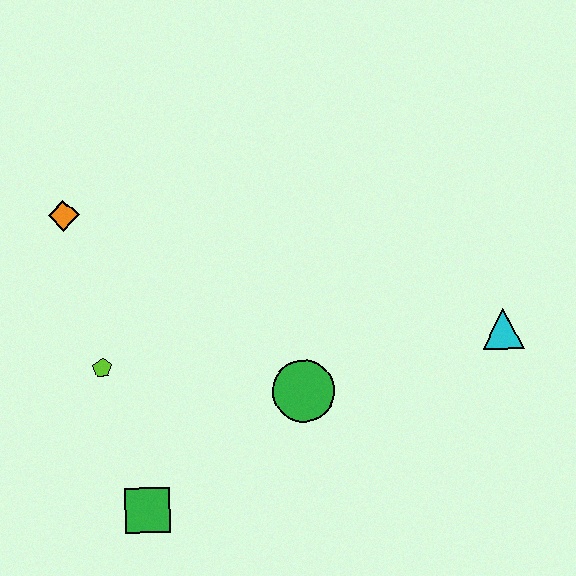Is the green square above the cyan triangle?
No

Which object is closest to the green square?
The lime pentagon is closest to the green square.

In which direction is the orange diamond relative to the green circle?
The orange diamond is to the left of the green circle.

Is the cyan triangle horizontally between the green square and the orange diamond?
No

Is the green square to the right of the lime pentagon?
Yes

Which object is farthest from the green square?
The cyan triangle is farthest from the green square.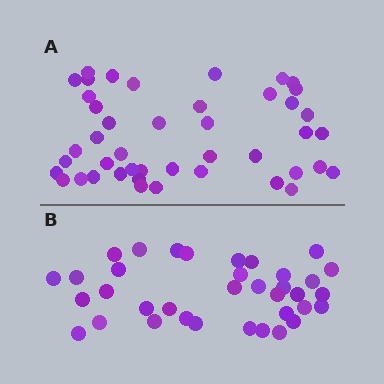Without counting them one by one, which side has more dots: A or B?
Region A (the top region) has more dots.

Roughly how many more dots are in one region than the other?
Region A has roughly 8 or so more dots than region B.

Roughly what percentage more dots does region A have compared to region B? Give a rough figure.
About 20% more.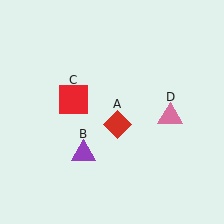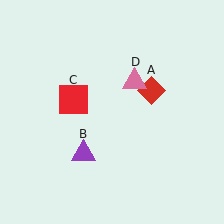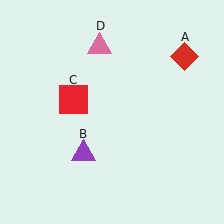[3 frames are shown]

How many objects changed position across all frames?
2 objects changed position: red diamond (object A), pink triangle (object D).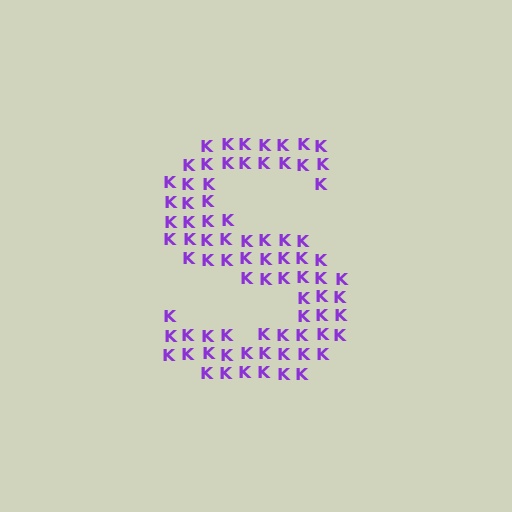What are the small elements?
The small elements are letter K's.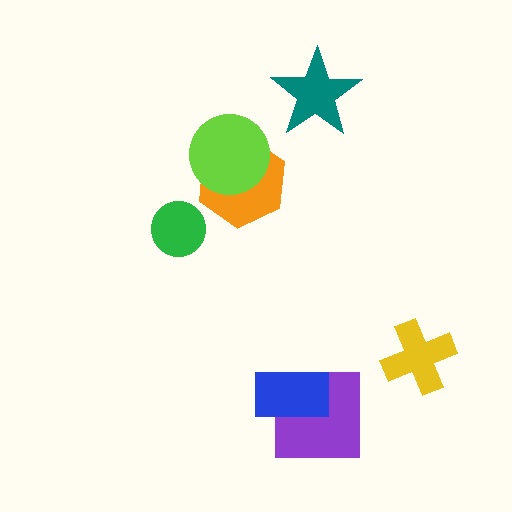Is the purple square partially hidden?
Yes, it is partially covered by another shape.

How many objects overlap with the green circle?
0 objects overlap with the green circle.